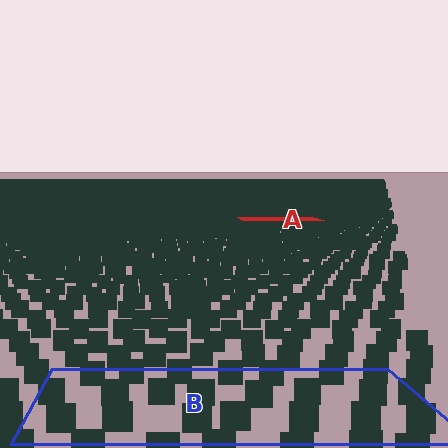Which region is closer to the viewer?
Region B is closer. The texture elements there are larger and more spread out.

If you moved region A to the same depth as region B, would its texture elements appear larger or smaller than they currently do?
They would appear larger. At a closer depth, the same texture elements are projected at a bigger on-screen size.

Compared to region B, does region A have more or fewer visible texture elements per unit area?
Region A has more texture elements per unit area — they are packed more densely because it is farther away.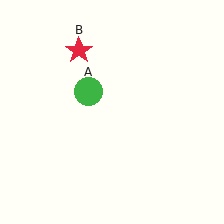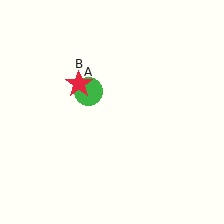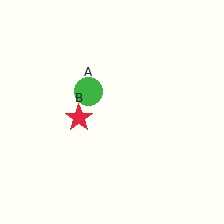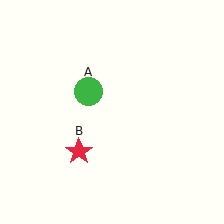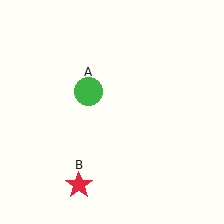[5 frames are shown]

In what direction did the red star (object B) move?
The red star (object B) moved down.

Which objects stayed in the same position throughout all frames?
Green circle (object A) remained stationary.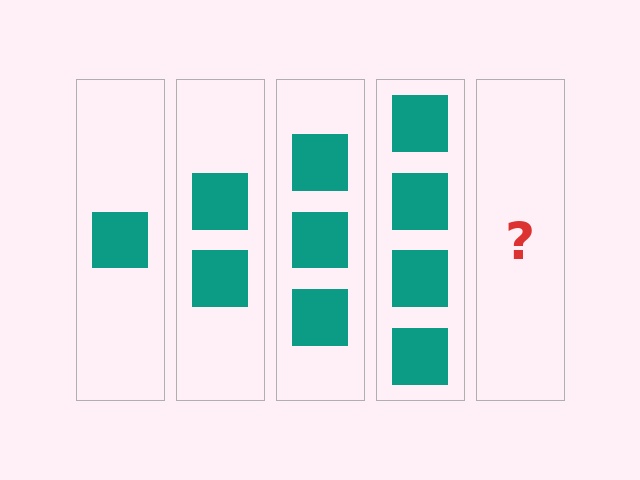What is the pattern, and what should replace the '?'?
The pattern is that each step adds one more square. The '?' should be 5 squares.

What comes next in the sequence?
The next element should be 5 squares.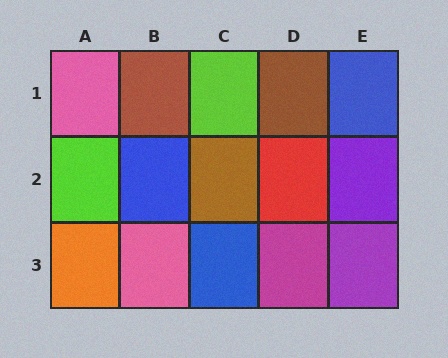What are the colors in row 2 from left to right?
Lime, blue, brown, red, purple.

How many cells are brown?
3 cells are brown.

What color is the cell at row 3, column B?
Pink.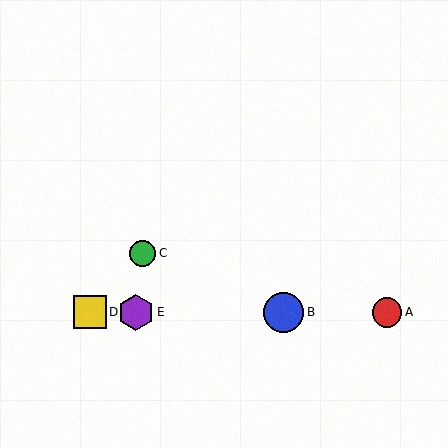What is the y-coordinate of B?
Object B is at y≈312.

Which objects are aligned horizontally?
Objects A, B, D, E are aligned horizontally.